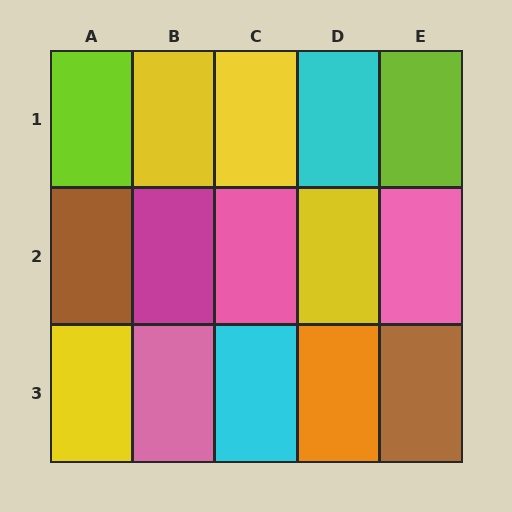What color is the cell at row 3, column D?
Orange.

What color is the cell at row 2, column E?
Pink.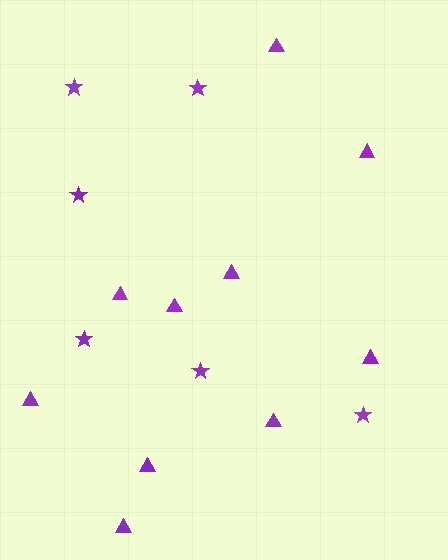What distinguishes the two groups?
There are 2 groups: one group of triangles (10) and one group of stars (6).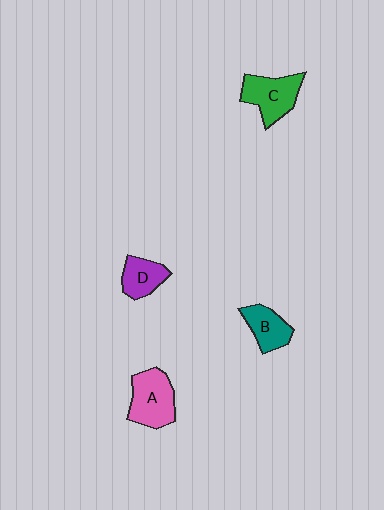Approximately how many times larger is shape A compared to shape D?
Approximately 1.5 times.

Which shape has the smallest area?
Shape D (purple).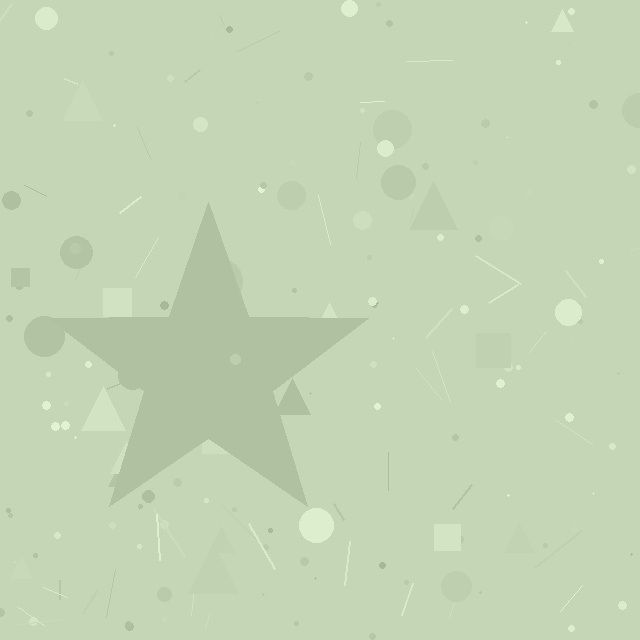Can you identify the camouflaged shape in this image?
The camouflaged shape is a star.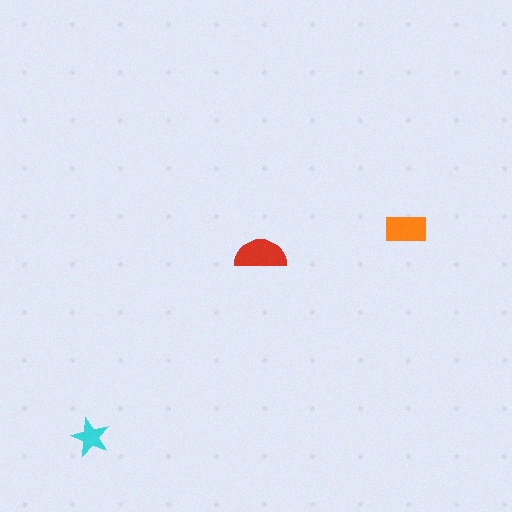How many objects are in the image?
There are 3 objects in the image.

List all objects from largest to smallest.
The red semicircle, the orange rectangle, the cyan star.